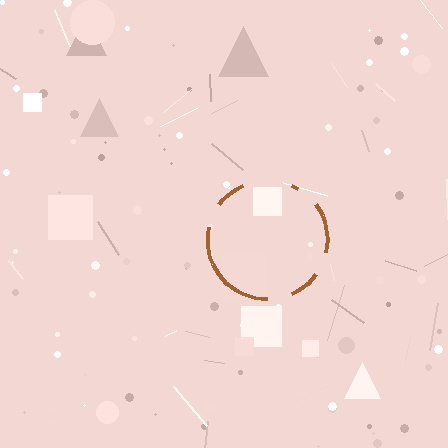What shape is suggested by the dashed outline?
The dashed outline suggests a circle.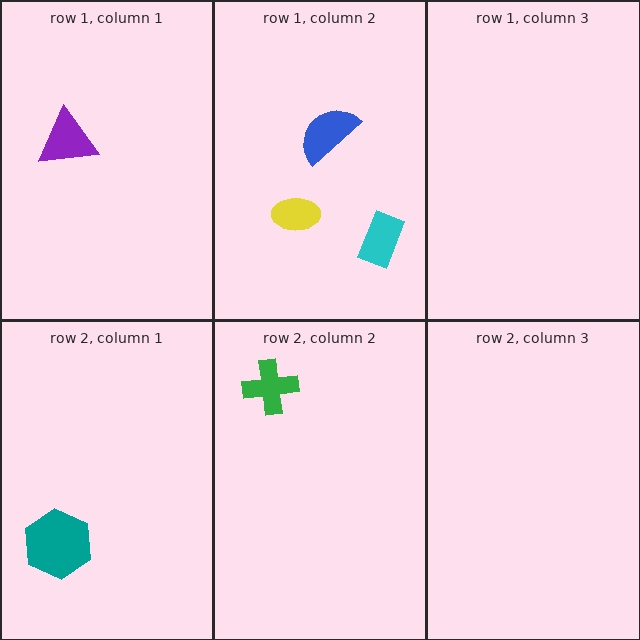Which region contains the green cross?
The row 2, column 2 region.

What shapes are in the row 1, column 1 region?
The purple triangle.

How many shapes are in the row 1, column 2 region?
3.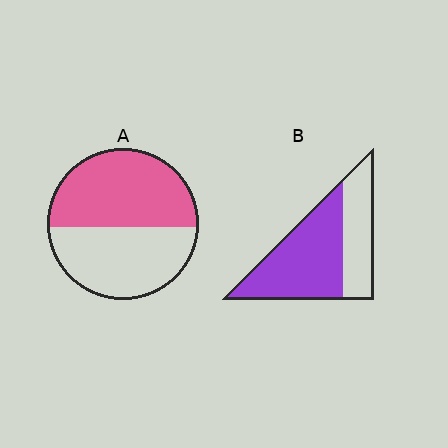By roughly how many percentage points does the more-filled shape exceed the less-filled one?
By roughly 10 percentage points (B over A).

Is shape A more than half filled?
Roughly half.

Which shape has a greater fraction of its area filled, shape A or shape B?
Shape B.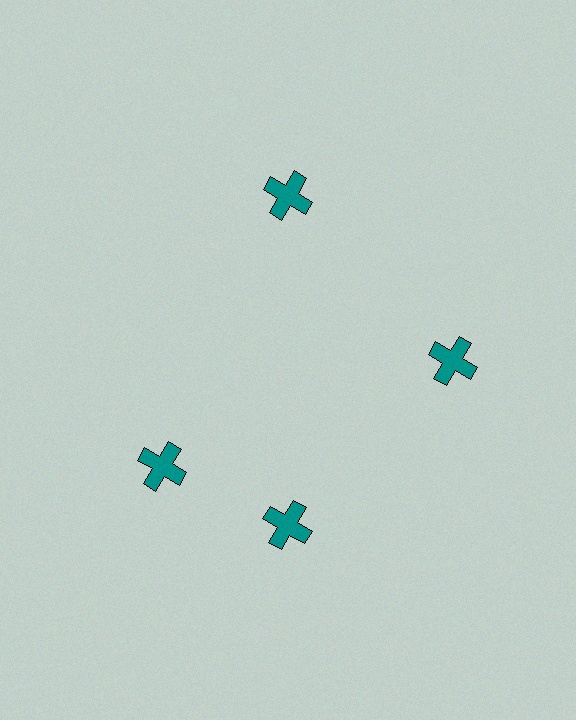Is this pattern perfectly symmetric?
No. The 4 teal crosses are arranged in a ring, but one element near the 9 o'clock position is rotated out of alignment along the ring, breaking the 4-fold rotational symmetry.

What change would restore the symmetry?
The symmetry would be restored by rotating it back into even spacing with its neighbors so that all 4 crosses sit at equal angles and equal distance from the center.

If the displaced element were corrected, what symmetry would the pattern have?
It would have 4-fold rotational symmetry — the pattern would map onto itself every 90 degrees.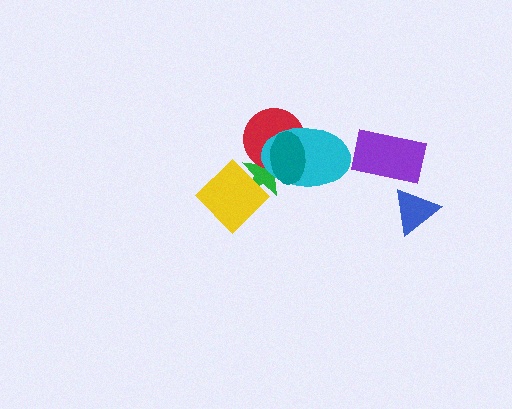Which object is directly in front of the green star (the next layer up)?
The red circle is directly in front of the green star.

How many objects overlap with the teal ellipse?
3 objects overlap with the teal ellipse.